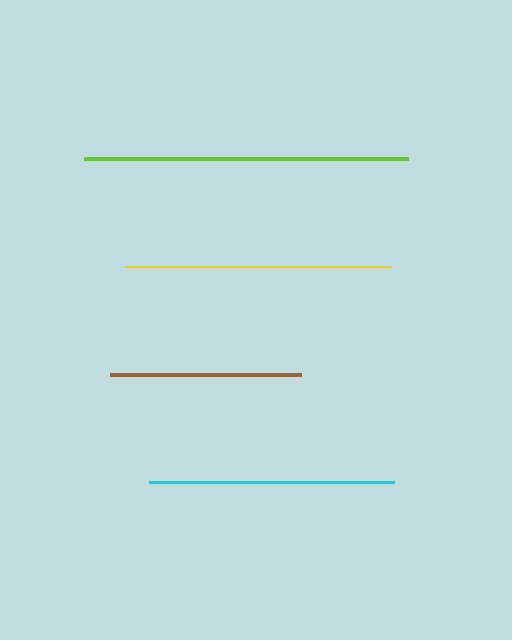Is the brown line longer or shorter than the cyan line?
The cyan line is longer than the brown line.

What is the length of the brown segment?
The brown segment is approximately 191 pixels long.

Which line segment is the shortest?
The brown line is the shortest at approximately 191 pixels.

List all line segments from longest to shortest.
From longest to shortest: lime, yellow, cyan, brown.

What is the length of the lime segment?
The lime segment is approximately 324 pixels long.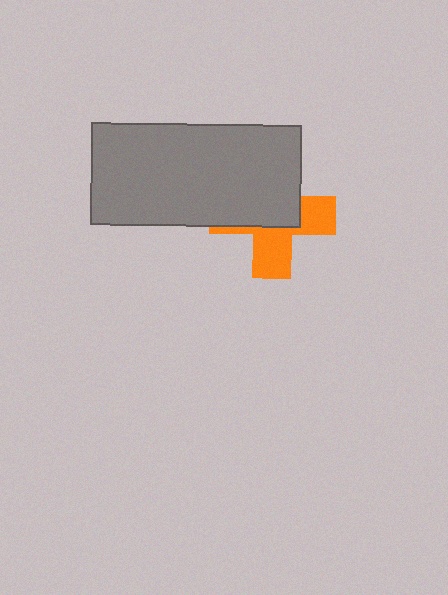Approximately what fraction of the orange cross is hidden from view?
Roughly 56% of the orange cross is hidden behind the gray rectangle.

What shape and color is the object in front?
The object in front is a gray rectangle.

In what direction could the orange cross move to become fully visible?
The orange cross could move down. That would shift it out from behind the gray rectangle entirely.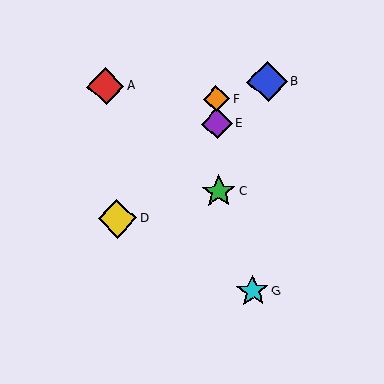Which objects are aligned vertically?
Objects C, E, F are aligned vertically.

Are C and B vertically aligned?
No, C is at x≈219 and B is at x≈267.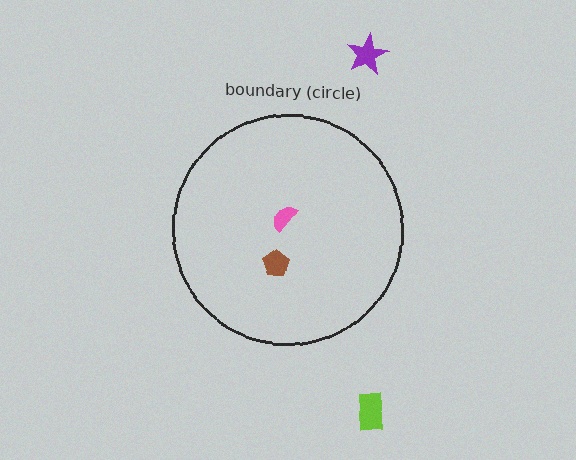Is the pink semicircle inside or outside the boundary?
Inside.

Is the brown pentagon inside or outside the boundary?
Inside.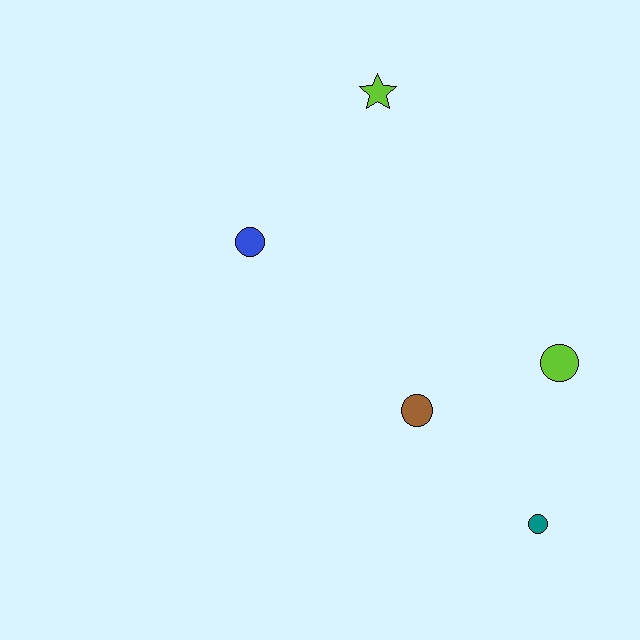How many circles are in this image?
There are 4 circles.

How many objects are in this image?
There are 5 objects.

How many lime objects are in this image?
There are 2 lime objects.